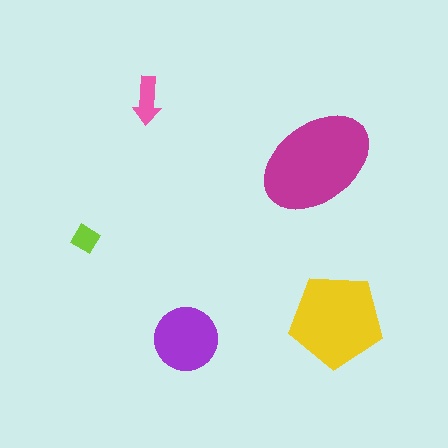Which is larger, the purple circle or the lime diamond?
The purple circle.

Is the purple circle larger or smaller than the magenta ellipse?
Smaller.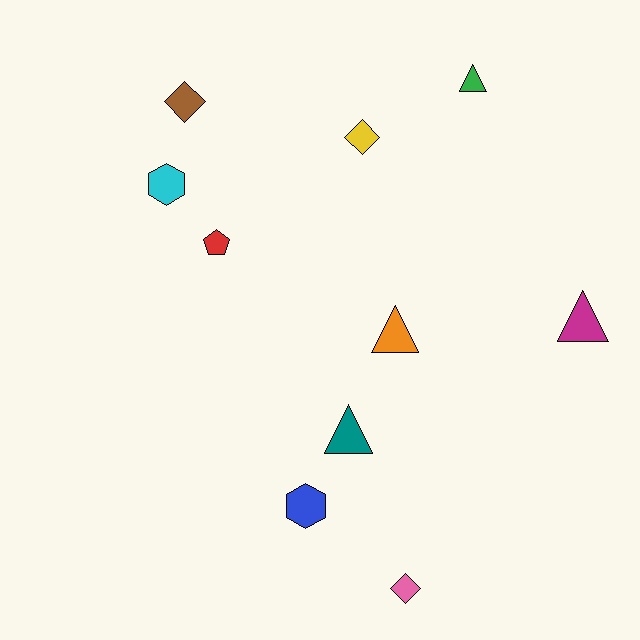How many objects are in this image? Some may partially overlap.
There are 10 objects.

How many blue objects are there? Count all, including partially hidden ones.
There is 1 blue object.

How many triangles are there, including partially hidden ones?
There are 4 triangles.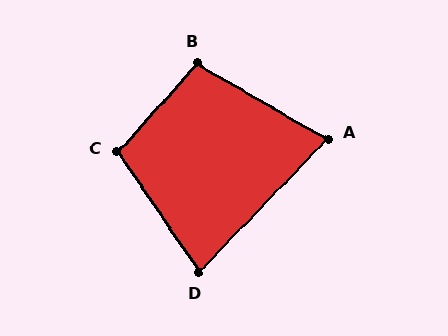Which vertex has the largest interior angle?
C, at approximately 104 degrees.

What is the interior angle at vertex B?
Approximately 102 degrees (obtuse).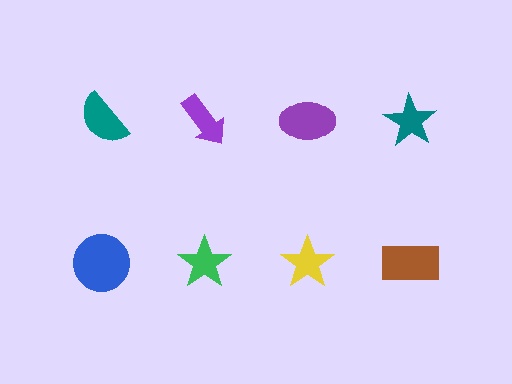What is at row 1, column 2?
A purple arrow.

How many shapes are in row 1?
4 shapes.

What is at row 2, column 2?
A green star.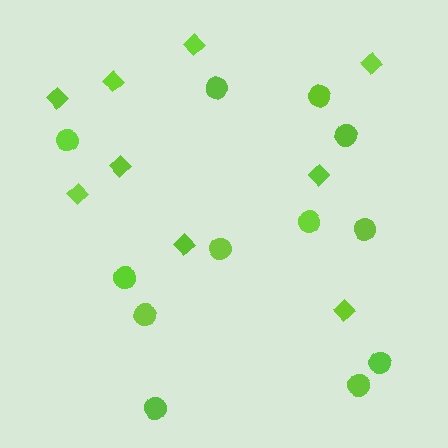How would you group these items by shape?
There are 2 groups: one group of circles (12) and one group of diamonds (9).